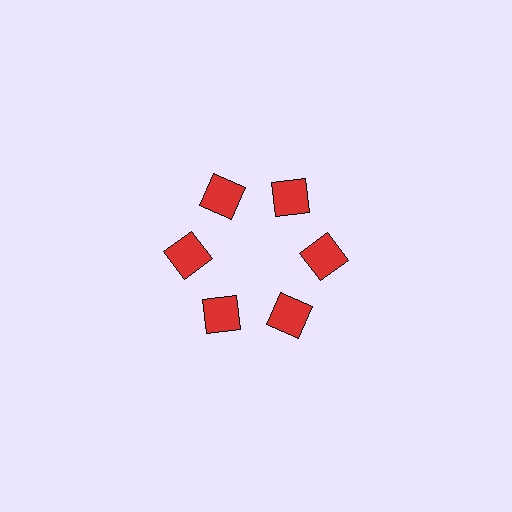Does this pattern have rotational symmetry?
Yes, this pattern has 6-fold rotational symmetry. It looks the same after rotating 60 degrees around the center.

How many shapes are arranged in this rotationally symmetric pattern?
There are 6 shapes, arranged in 6 groups of 1.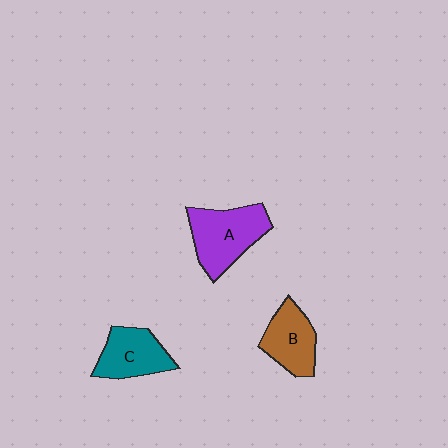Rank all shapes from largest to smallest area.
From largest to smallest: A (purple), C (teal), B (brown).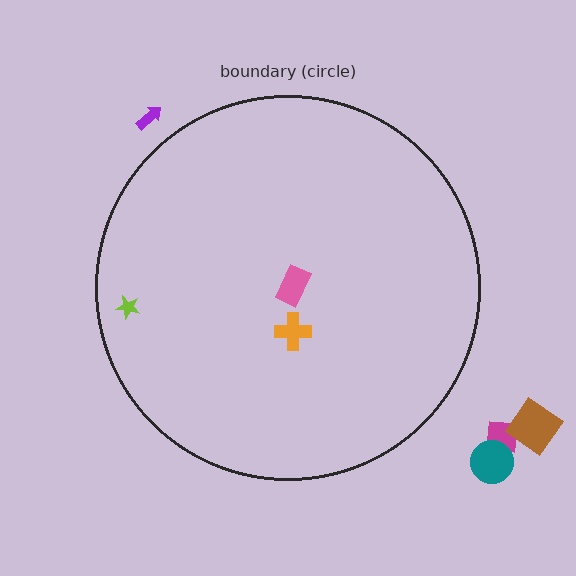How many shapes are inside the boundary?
3 inside, 4 outside.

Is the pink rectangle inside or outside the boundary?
Inside.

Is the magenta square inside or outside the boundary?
Outside.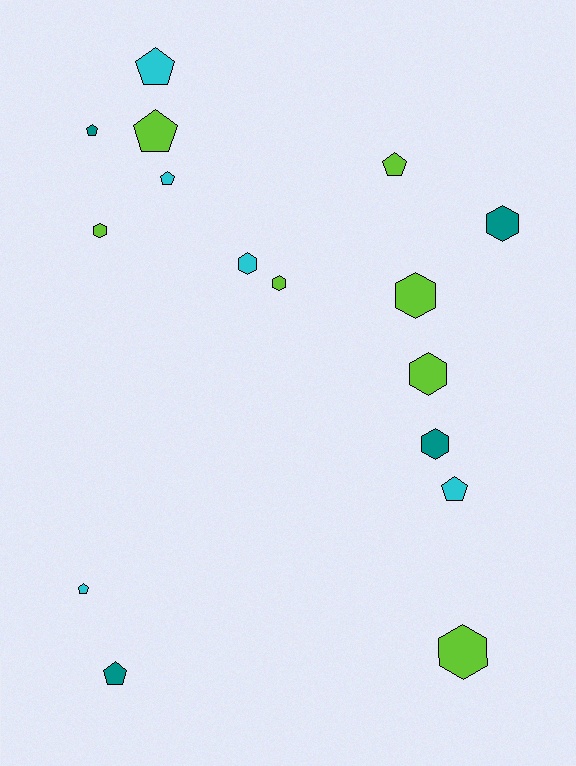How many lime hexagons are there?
There are 5 lime hexagons.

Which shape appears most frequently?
Hexagon, with 8 objects.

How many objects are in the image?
There are 16 objects.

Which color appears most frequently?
Lime, with 7 objects.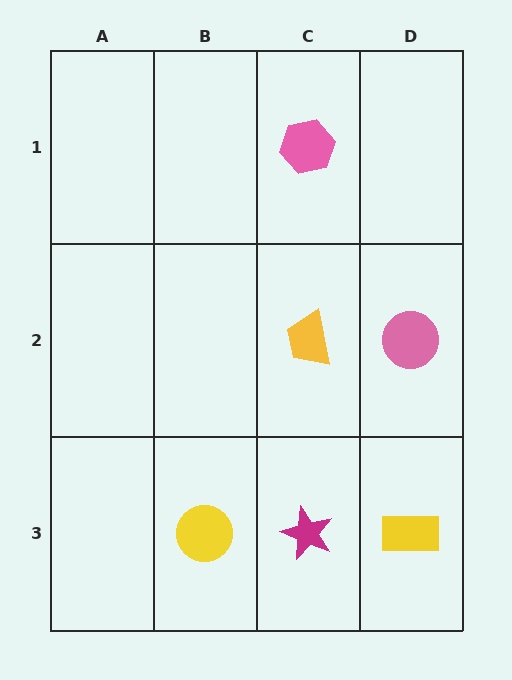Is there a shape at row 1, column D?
No, that cell is empty.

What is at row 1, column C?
A pink hexagon.